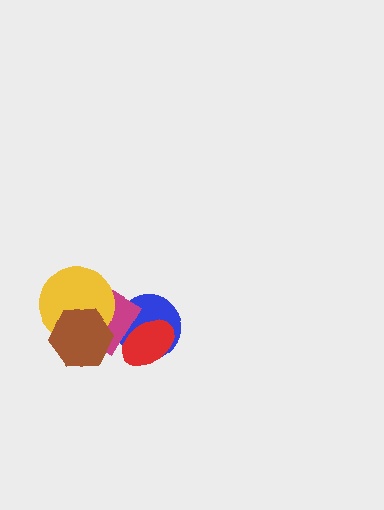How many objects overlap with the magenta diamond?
4 objects overlap with the magenta diamond.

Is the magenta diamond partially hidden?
Yes, it is partially covered by another shape.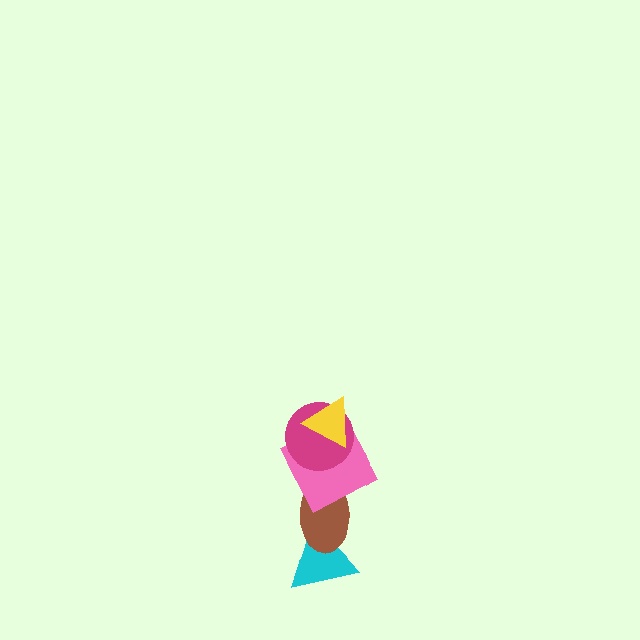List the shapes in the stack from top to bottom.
From top to bottom: the yellow triangle, the magenta circle, the pink square, the brown ellipse, the cyan triangle.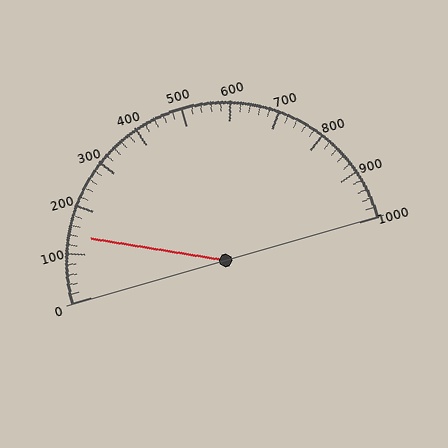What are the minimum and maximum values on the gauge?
The gauge ranges from 0 to 1000.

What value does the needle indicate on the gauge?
The needle indicates approximately 140.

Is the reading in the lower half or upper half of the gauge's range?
The reading is in the lower half of the range (0 to 1000).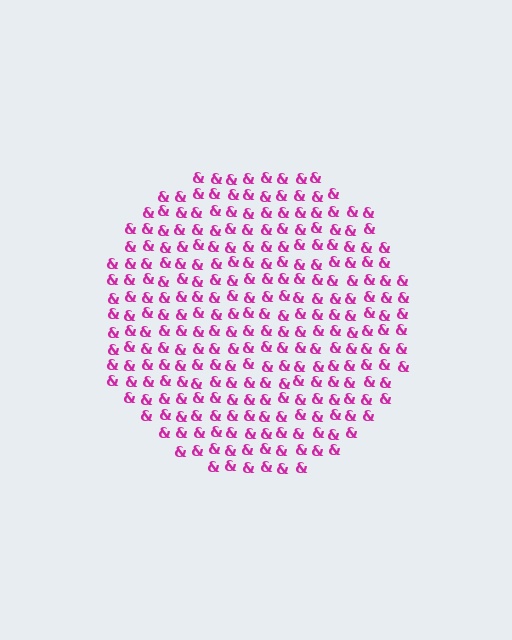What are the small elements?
The small elements are ampersands.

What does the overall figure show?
The overall figure shows a circle.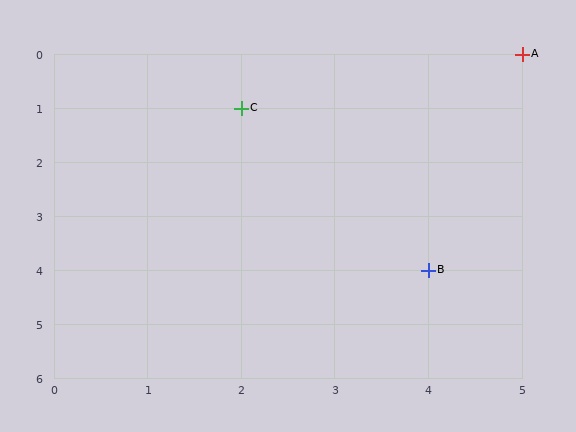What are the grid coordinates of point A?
Point A is at grid coordinates (5, 0).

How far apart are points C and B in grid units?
Points C and B are 2 columns and 3 rows apart (about 3.6 grid units diagonally).